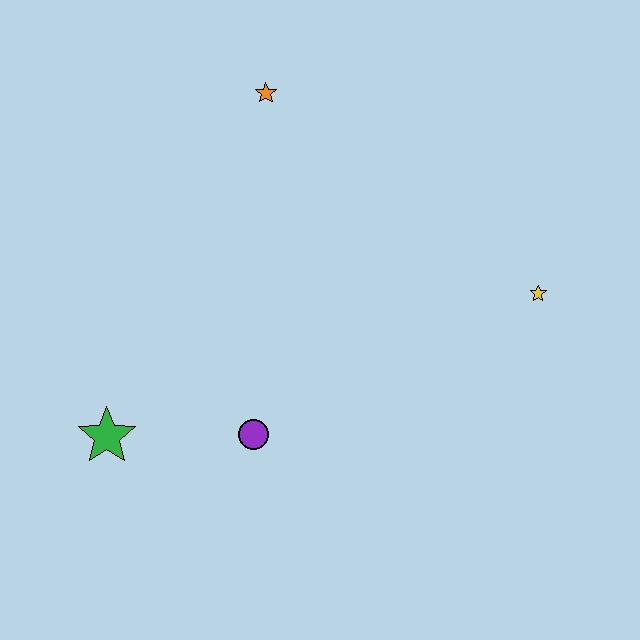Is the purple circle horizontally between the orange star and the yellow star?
No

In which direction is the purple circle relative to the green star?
The purple circle is to the right of the green star.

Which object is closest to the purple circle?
The green star is closest to the purple circle.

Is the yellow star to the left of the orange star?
No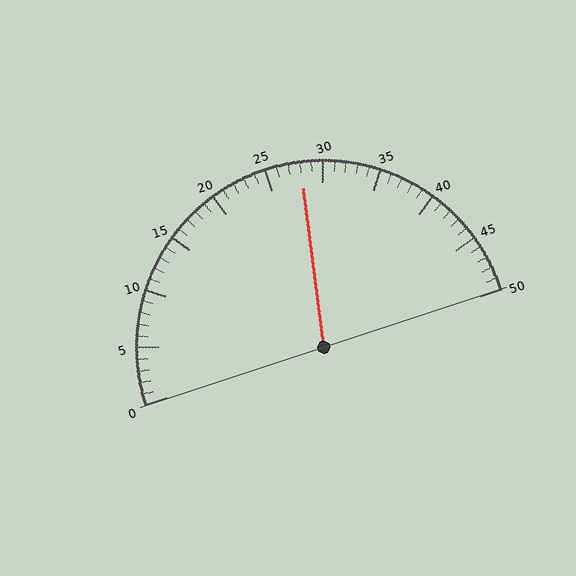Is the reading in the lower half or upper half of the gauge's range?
The reading is in the upper half of the range (0 to 50).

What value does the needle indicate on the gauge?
The needle indicates approximately 28.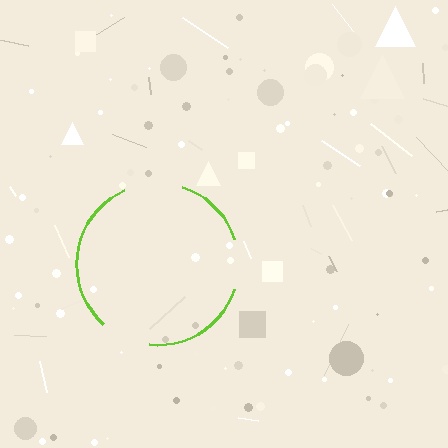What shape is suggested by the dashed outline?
The dashed outline suggests a circle.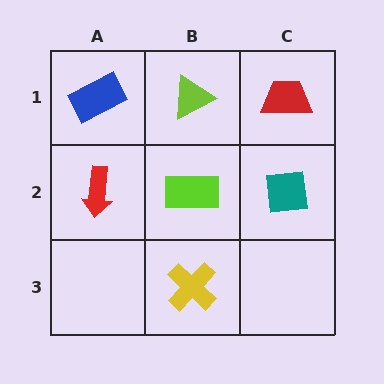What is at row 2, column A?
A red arrow.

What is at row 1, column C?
A red trapezoid.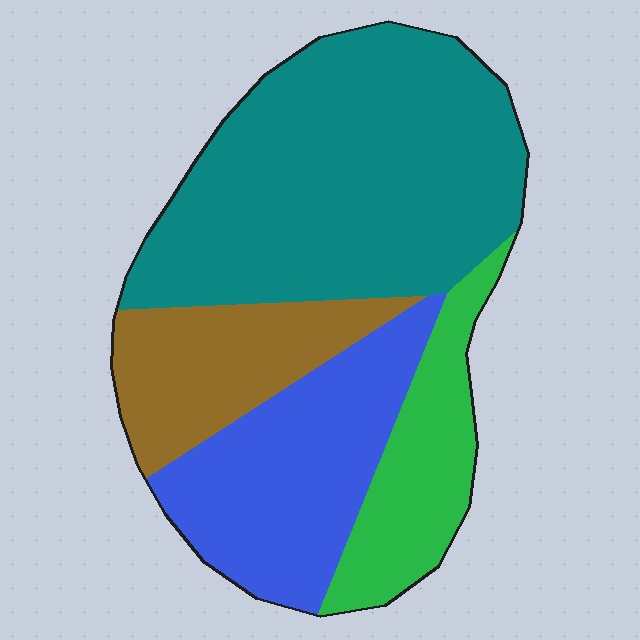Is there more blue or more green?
Blue.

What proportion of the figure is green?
Green takes up about one sixth (1/6) of the figure.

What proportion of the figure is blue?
Blue takes up less than a quarter of the figure.